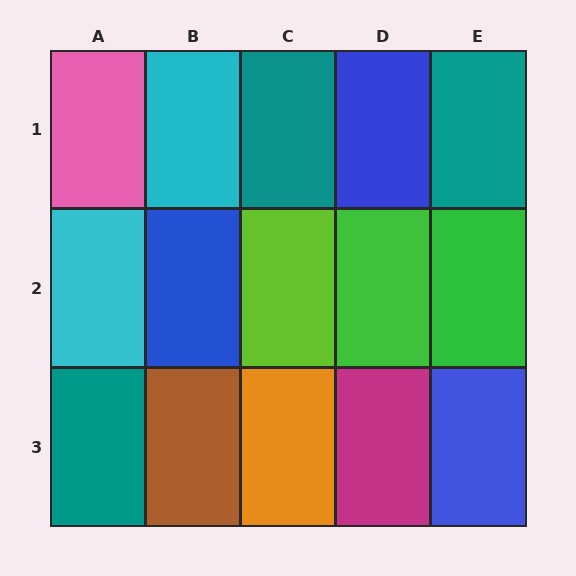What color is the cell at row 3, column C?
Orange.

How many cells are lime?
1 cell is lime.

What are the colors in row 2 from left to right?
Cyan, blue, lime, green, green.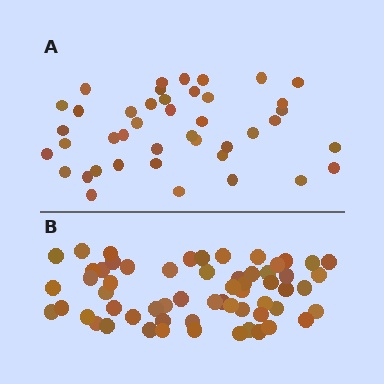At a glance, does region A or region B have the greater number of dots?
Region B (the bottom region) has more dots.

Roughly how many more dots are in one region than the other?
Region B has approximately 20 more dots than region A.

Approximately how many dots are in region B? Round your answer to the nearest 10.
About 60 dots.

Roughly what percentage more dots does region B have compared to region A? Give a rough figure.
About 45% more.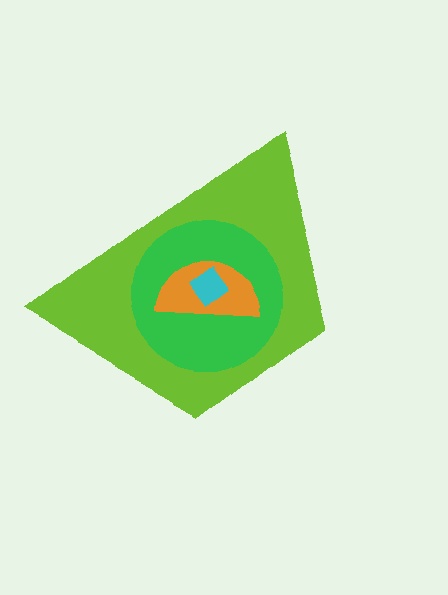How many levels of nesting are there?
4.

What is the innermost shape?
The cyan diamond.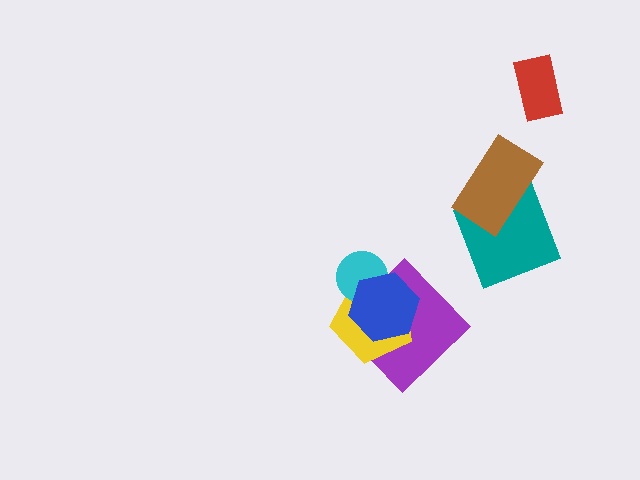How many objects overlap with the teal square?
1 object overlaps with the teal square.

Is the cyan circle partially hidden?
Yes, it is partially covered by another shape.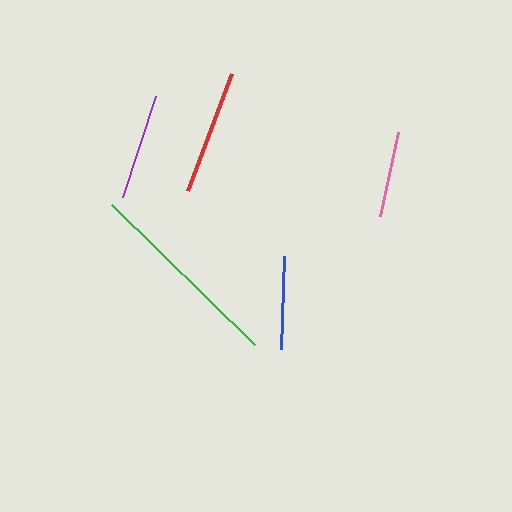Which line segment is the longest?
The green line is the longest at approximately 200 pixels.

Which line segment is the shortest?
The pink line is the shortest at approximately 86 pixels.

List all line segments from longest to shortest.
From longest to shortest: green, red, purple, blue, pink.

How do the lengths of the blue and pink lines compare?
The blue and pink lines are approximately the same length.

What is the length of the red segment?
The red segment is approximately 125 pixels long.